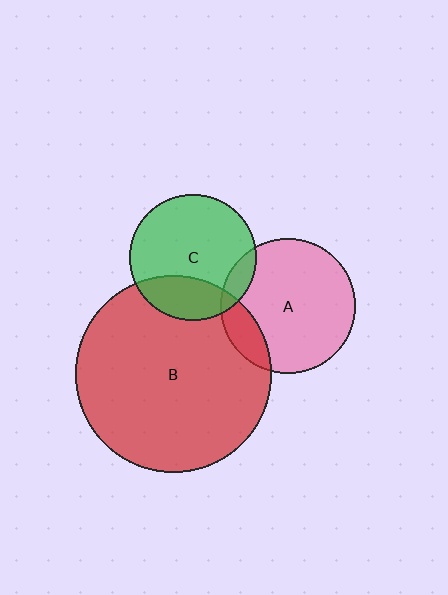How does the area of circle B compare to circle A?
Approximately 2.1 times.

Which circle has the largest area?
Circle B (red).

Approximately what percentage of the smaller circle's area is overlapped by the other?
Approximately 15%.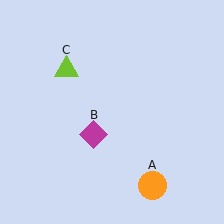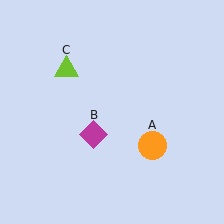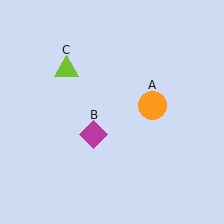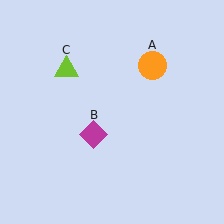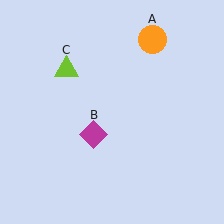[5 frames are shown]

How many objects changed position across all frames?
1 object changed position: orange circle (object A).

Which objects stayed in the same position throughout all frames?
Magenta diamond (object B) and lime triangle (object C) remained stationary.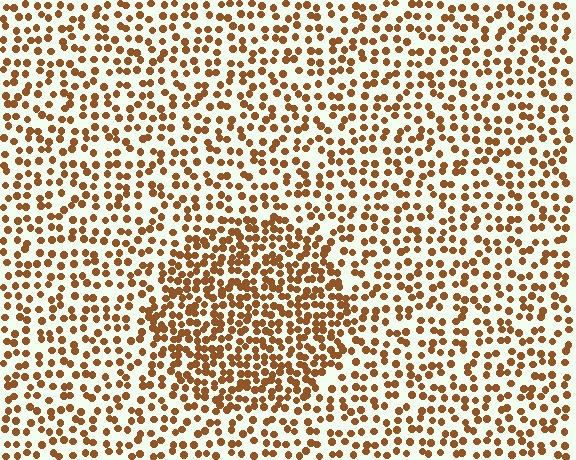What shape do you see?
I see a circle.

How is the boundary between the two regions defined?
The boundary is defined by a change in element density (approximately 1.8x ratio). All elements are the same color, size, and shape.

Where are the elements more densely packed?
The elements are more densely packed inside the circle boundary.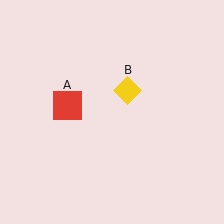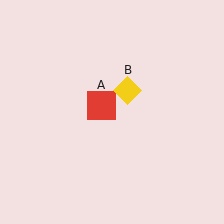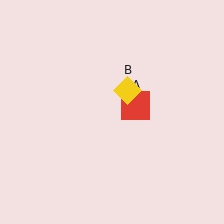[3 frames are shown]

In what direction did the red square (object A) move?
The red square (object A) moved right.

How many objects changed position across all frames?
1 object changed position: red square (object A).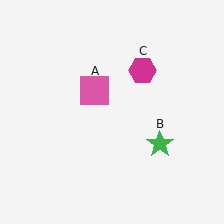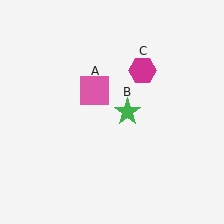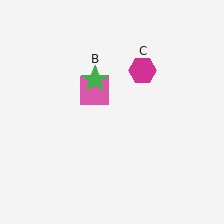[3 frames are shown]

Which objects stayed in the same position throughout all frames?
Pink square (object A) and magenta hexagon (object C) remained stationary.